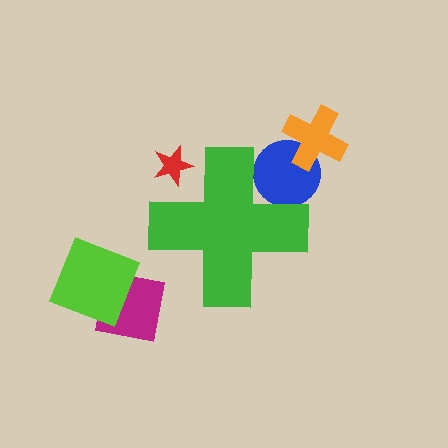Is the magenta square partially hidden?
No, the magenta square is fully visible.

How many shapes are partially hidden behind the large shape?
2 shapes are partially hidden.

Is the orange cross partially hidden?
No, the orange cross is fully visible.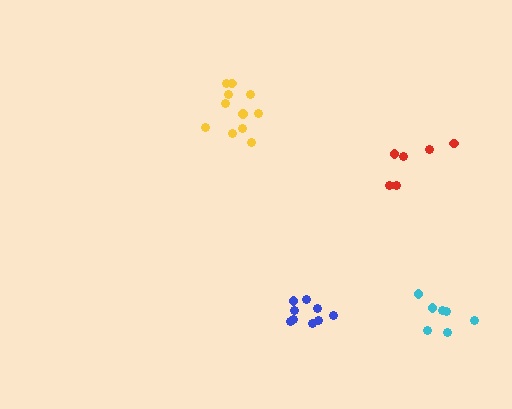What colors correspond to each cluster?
The clusters are colored: yellow, blue, cyan, red.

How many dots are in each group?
Group 1: 11 dots, Group 2: 9 dots, Group 3: 7 dots, Group 4: 6 dots (33 total).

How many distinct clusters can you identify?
There are 4 distinct clusters.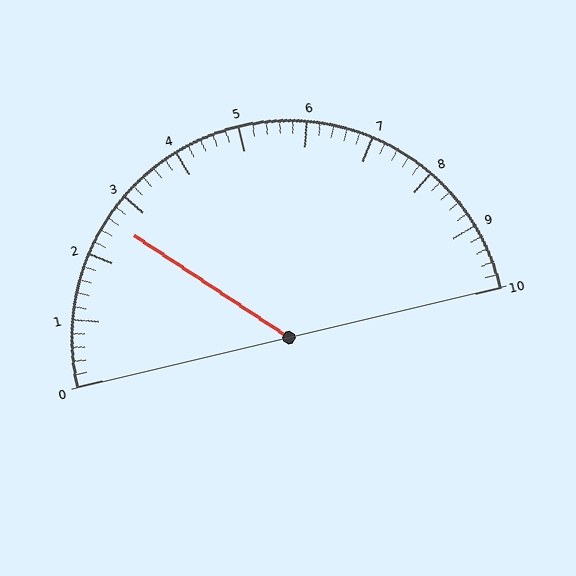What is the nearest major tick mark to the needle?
The nearest major tick mark is 3.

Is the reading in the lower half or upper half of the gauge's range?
The reading is in the lower half of the range (0 to 10).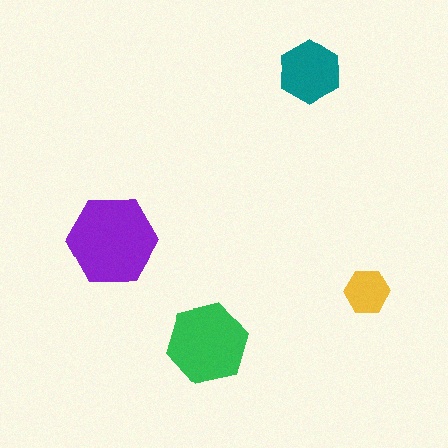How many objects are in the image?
There are 4 objects in the image.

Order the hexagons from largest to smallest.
the purple one, the green one, the teal one, the yellow one.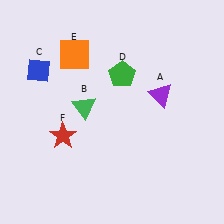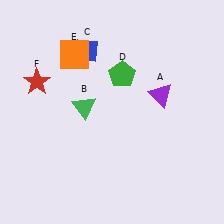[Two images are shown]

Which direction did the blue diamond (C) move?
The blue diamond (C) moved right.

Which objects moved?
The objects that moved are: the blue diamond (C), the red star (F).